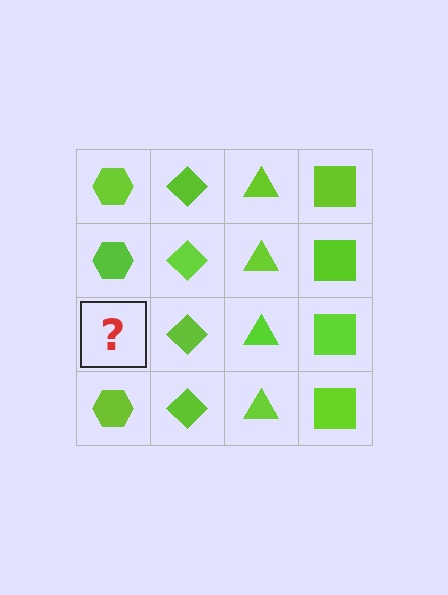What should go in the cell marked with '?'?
The missing cell should contain a lime hexagon.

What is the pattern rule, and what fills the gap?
The rule is that each column has a consistent shape. The gap should be filled with a lime hexagon.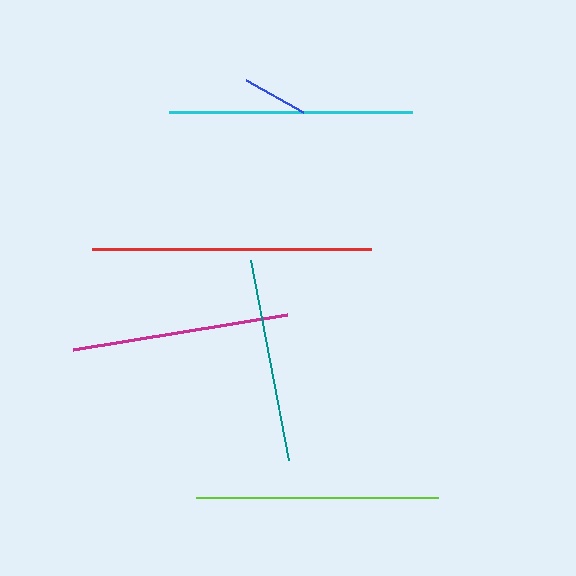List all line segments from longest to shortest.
From longest to shortest: red, cyan, lime, magenta, teal, blue.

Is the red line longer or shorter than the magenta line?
The red line is longer than the magenta line.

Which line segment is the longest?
The red line is the longest at approximately 279 pixels.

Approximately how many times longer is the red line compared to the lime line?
The red line is approximately 1.2 times the length of the lime line.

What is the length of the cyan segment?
The cyan segment is approximately 243 pixels long.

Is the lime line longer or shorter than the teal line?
The lime line is longer than the teal line.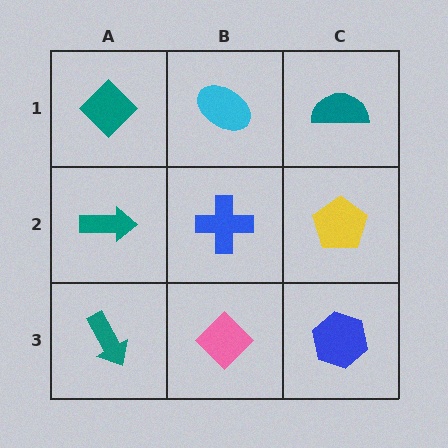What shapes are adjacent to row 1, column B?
A blue cross (row 2, column B), a teal diamond (row 1, column A), a teal semicircle (row 1, column C).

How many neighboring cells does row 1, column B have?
3.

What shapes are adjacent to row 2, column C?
A teal semicircle (row 1, column C), a blue hexagon (row 3, column C), a blue cross (row 2, column B).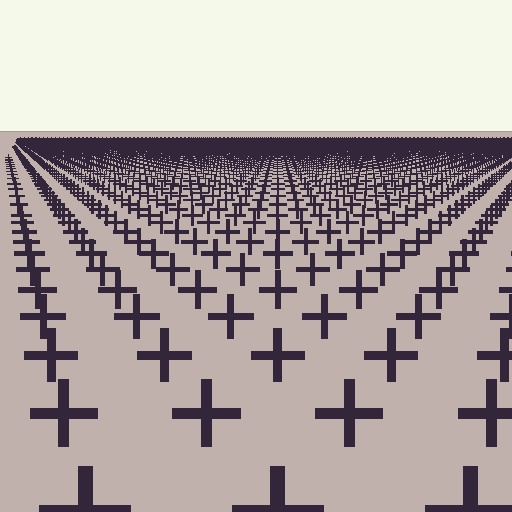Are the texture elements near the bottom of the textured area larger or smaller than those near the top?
Larger. Near the bottom, elements are closer to the viewer and appear at a bigger on-screen size.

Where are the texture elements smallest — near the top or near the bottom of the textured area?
Near the top.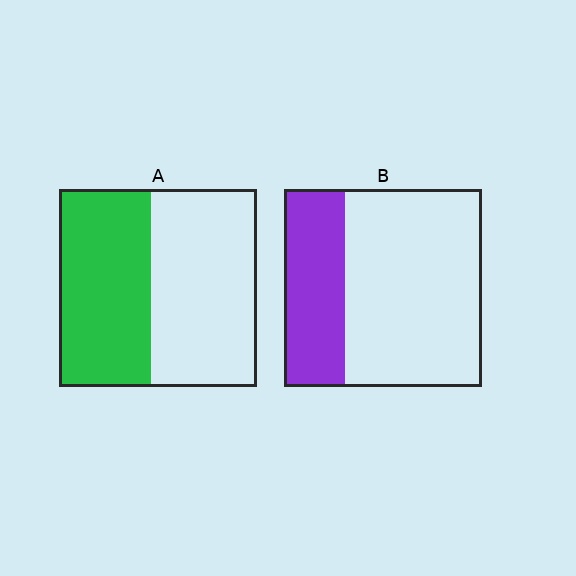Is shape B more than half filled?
No.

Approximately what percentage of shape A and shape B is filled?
A is approximately 45% and B is approximately 30%.